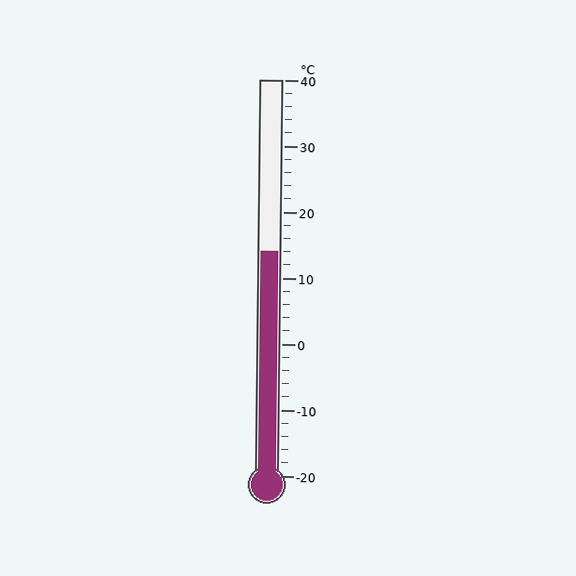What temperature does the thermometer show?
The thermometer shows approximately 14°C.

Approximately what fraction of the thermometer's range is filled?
The thermometer is filled to approximately 55% of its range.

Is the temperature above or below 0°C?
The temperature is above 0°C.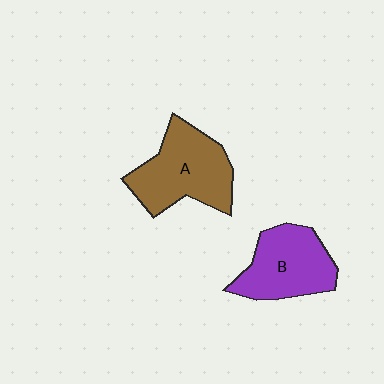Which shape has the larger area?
Shape A (brown).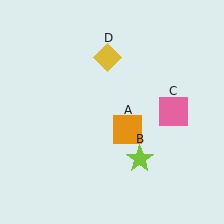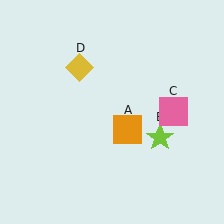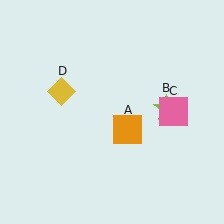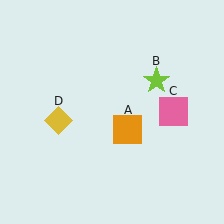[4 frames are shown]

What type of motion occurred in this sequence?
The lime star (object B), yellow diamond (object D) rotated counterclockwise around the center of the scene.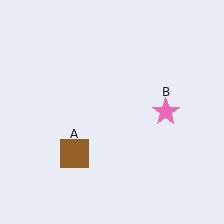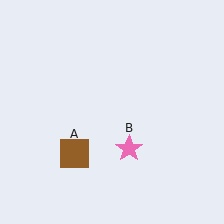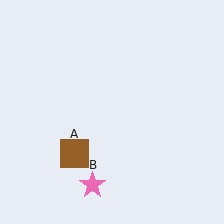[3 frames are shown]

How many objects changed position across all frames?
1 object changed position: pink star (object B).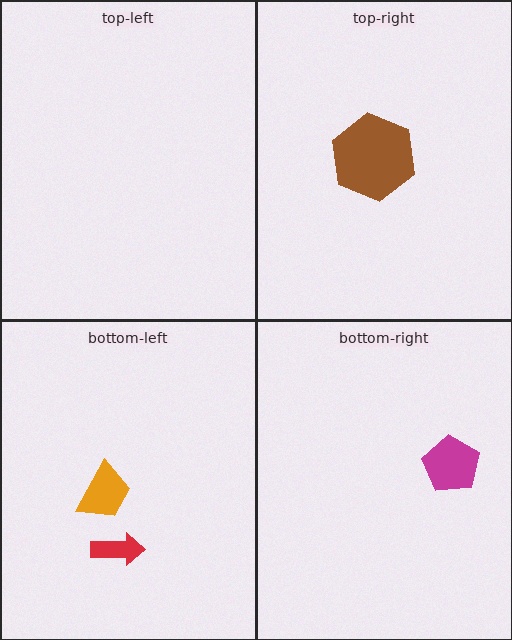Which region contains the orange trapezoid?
The bottom-left region.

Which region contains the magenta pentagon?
The bottom-right region.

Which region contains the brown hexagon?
The top-right region.